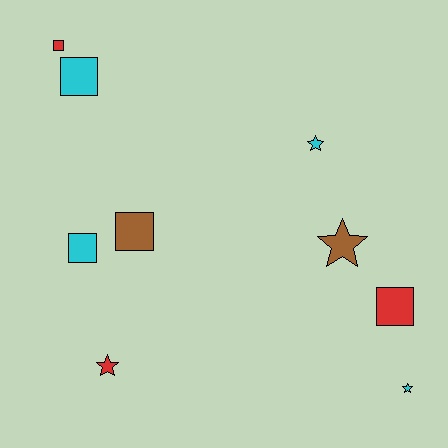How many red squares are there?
There are 2 red squares.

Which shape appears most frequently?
Square, with 5 objects.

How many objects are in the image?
There are 9 objects.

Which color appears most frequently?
Cyan, with 4 objects.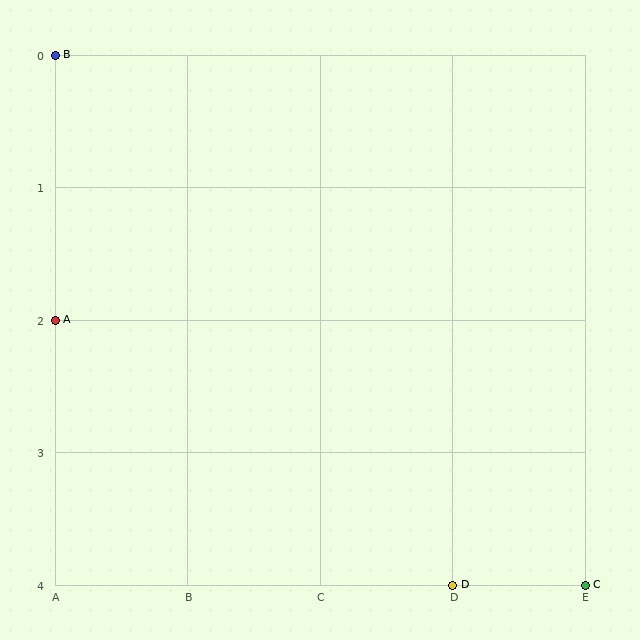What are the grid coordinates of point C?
Point C is at grid coordinates (E, 4).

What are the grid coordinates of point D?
Point D is at grid coordinates (D, 4).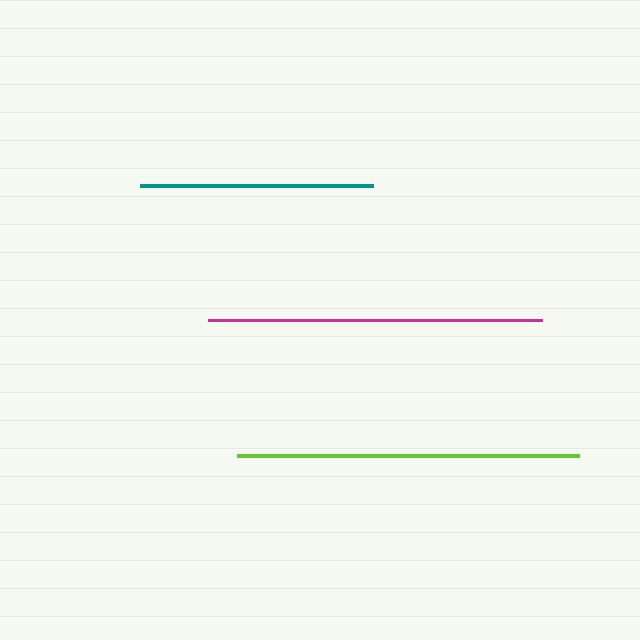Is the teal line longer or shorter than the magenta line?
The magenta line is longer than the teal line.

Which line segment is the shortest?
The teal line is the shortest at approximately 232 pixels.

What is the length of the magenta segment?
The magenta segment is approximately 334 pixels long.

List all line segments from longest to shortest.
From longest to shortest: lime, magenta, teal.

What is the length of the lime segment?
The lime segment is approximately 342 pixels long.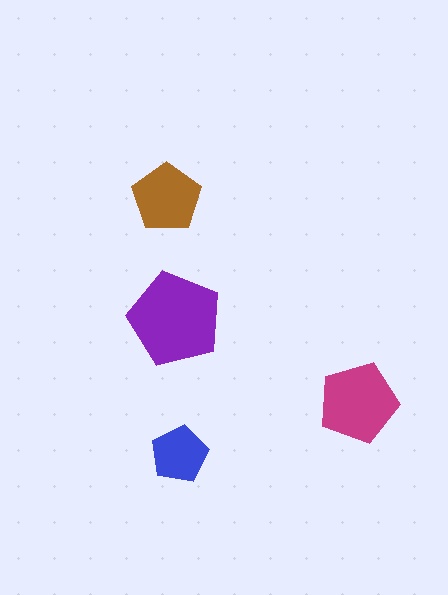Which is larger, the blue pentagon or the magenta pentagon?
The magenta one.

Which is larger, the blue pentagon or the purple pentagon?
The purple one.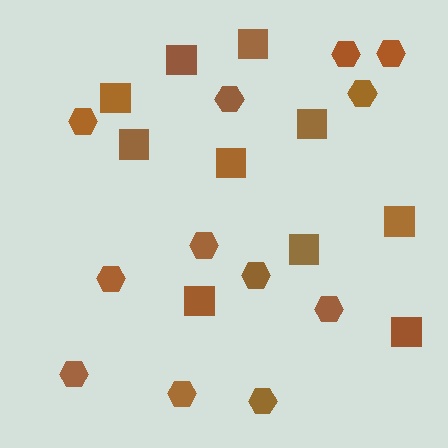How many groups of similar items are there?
There are 2 groups: one group of hexagons (12) and one group of squares (10).